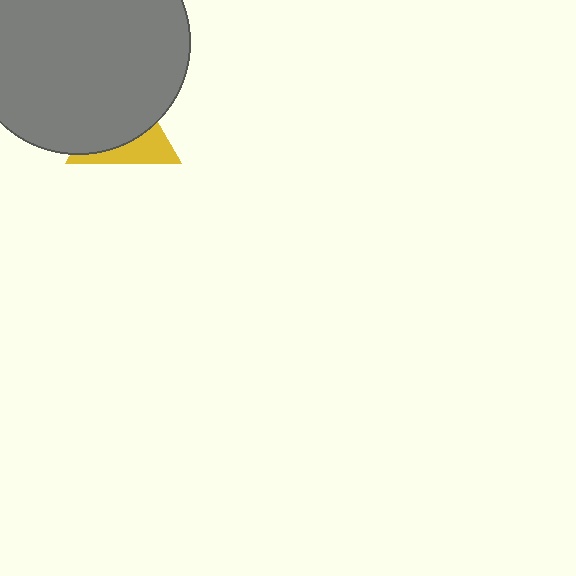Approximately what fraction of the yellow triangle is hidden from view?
Roughly 65% of the yellow triangle is hidden behind the gray circle.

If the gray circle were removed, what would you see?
You would see the complete yellow triangle.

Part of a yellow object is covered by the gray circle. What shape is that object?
It is a triangle.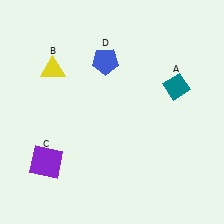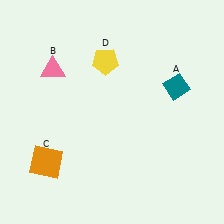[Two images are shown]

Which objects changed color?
B changed from yellow to pink. C changed from purple to orange. D changed from blue to yellow.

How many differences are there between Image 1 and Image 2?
There are 3 differences between the two images.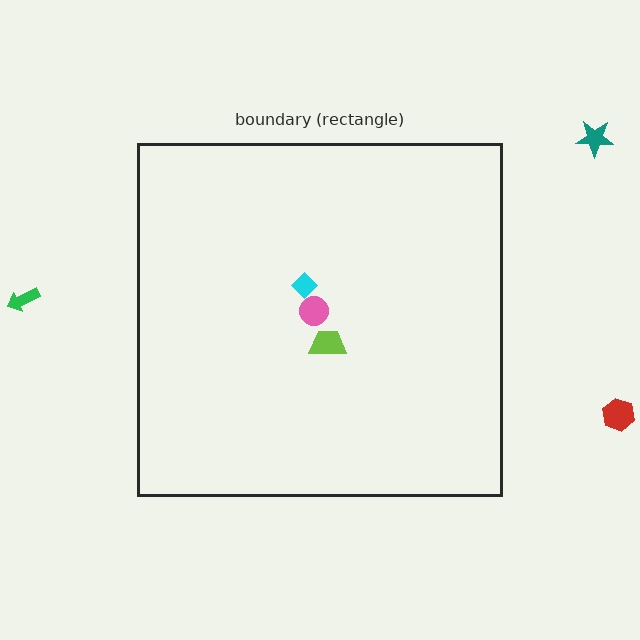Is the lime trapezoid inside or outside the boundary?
Inside.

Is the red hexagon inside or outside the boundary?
Outside.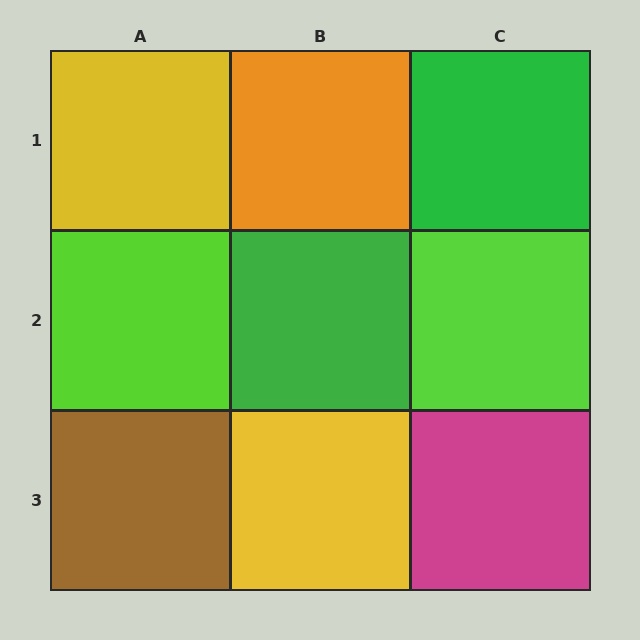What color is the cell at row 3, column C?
Magenta.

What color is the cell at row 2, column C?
Lime.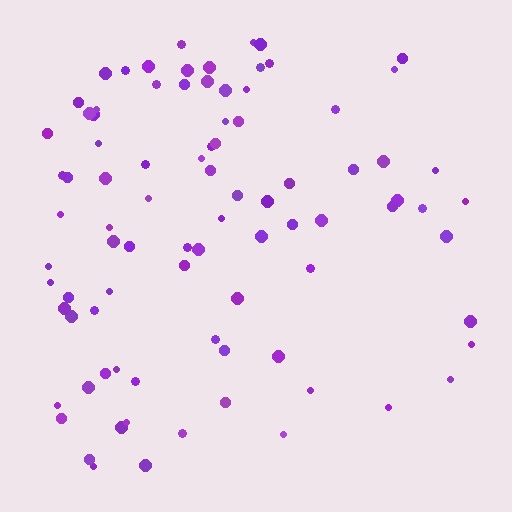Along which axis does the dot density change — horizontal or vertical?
Horizontal.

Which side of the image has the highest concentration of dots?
The left.